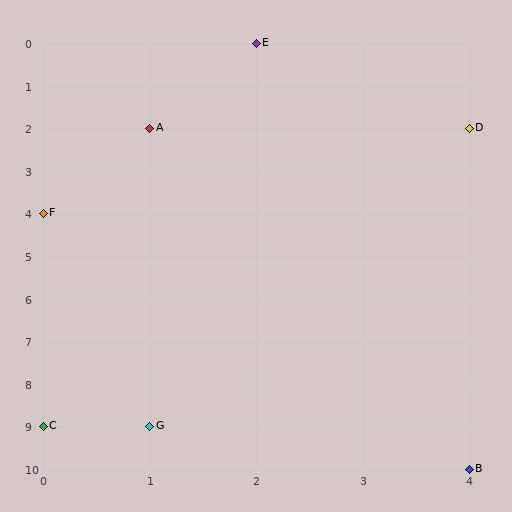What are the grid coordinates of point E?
Point E is at grid coordinates (2, 0).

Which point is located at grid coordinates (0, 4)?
Point F is at (0, 4).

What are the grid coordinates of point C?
Point C is at grid coordinates (0, 9).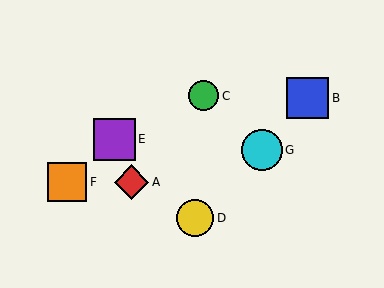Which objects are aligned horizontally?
Objects A, F are aligned horizontally.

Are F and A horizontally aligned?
Yes, both are at y≈182.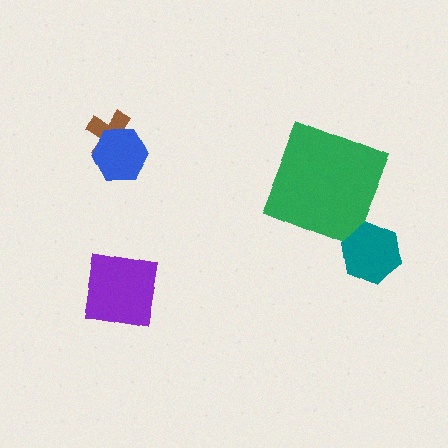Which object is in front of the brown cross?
The blue hexagon is in front of the brown cross.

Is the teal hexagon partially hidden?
No, no other shape covers it.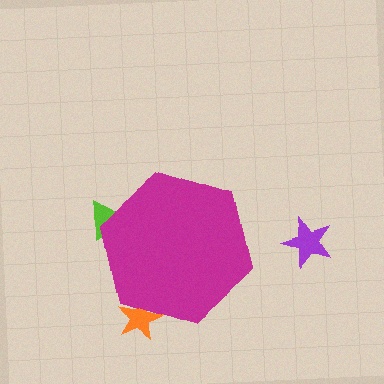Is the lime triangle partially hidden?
Yes, the lime triangle is partially hidden behind the magenta hexagon.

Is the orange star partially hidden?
Yes, the orange star is partially hidden behind the magenta hexagon.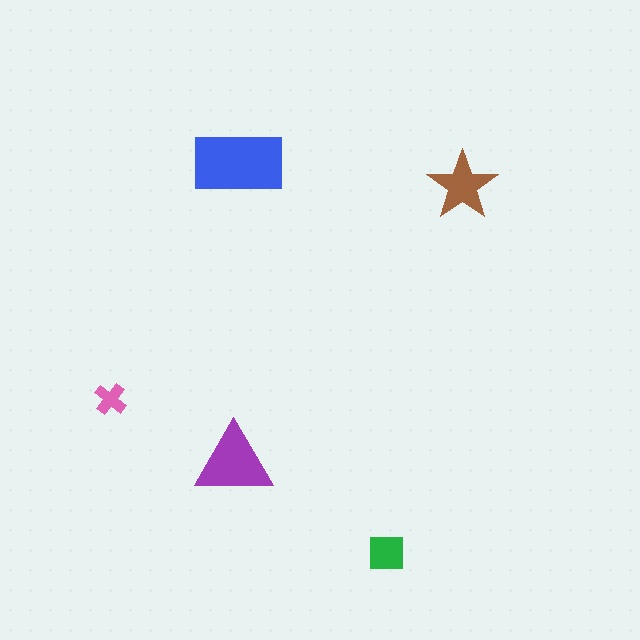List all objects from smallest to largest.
The pink cross, the green square, the brown star, the purple triangle, the blue rectangle.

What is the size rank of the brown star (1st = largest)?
3rd.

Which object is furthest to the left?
The pink cross is leftmost.